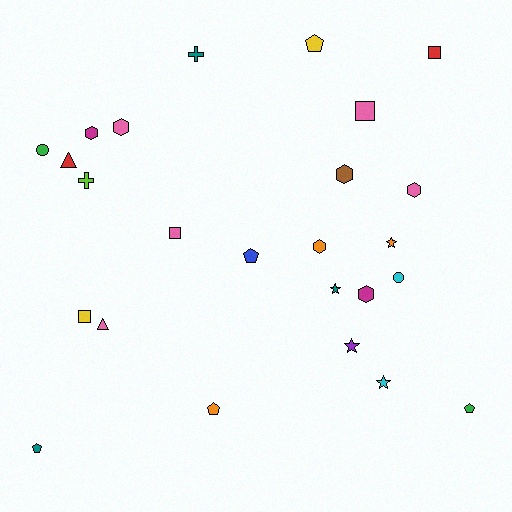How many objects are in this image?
There are 25 objects.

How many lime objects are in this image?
There is 1 lime object.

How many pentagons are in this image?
There are 5 pentagons.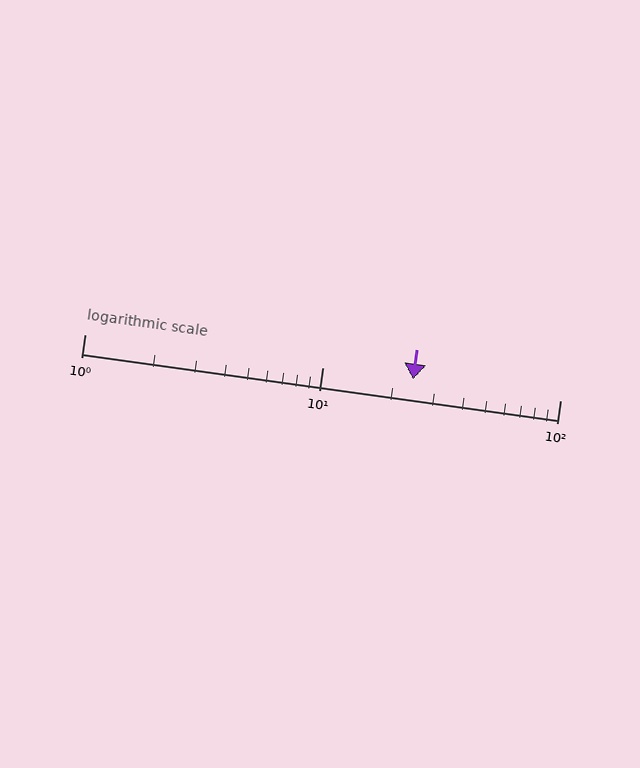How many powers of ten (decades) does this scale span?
The scale spans 2 decades, from 1 to 100.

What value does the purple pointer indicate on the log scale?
The pointer indicates approximately 24.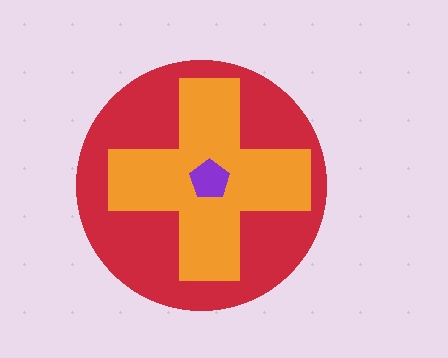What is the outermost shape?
The red circle.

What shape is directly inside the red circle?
The orange cross.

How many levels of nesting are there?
3.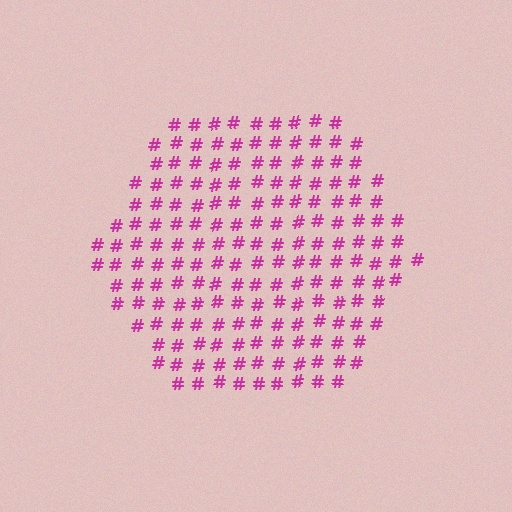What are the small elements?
The small elements are hash symbols.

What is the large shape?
The large shape is a hexagon.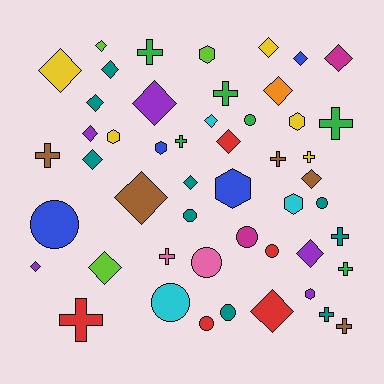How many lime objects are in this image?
There are 3 lime objects.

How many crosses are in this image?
There are 13 crosses.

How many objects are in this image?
There are 50 objects.